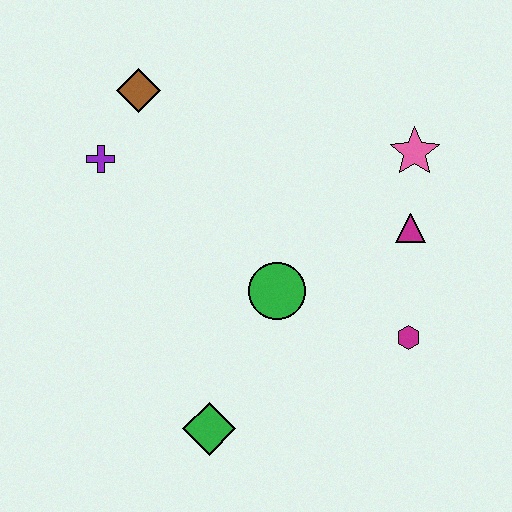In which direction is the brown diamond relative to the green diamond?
The brown diamond is above the green diamond.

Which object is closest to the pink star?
The magenta triangle is closest to the pink star.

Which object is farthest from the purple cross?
The magenta hexagon is farthest from the purple cross.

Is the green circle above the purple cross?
No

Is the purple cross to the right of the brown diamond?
No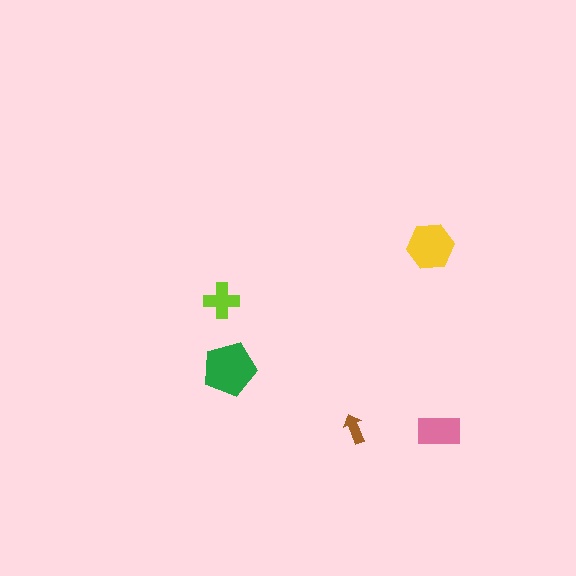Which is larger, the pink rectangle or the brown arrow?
The pink rectangle.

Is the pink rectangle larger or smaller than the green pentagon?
Smaller.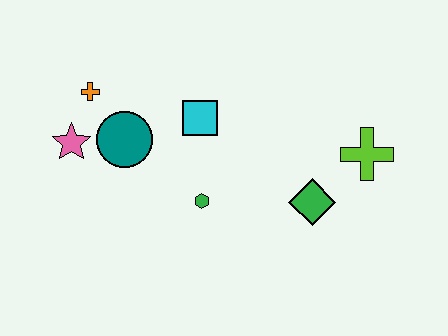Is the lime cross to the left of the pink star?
No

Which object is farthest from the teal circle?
The lime cross is farthest from the teal circle.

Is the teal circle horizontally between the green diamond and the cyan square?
No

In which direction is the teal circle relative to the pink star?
The teal circle is to the right of the pink star.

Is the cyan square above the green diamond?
Yes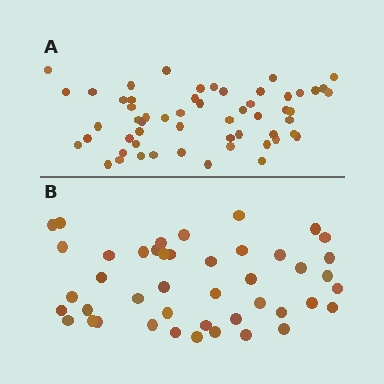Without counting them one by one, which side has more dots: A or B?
Region A (the top region) has more dots.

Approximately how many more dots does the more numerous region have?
Region A has roughly 12 or so more dots than region B.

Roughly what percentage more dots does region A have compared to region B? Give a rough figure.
About 25% more.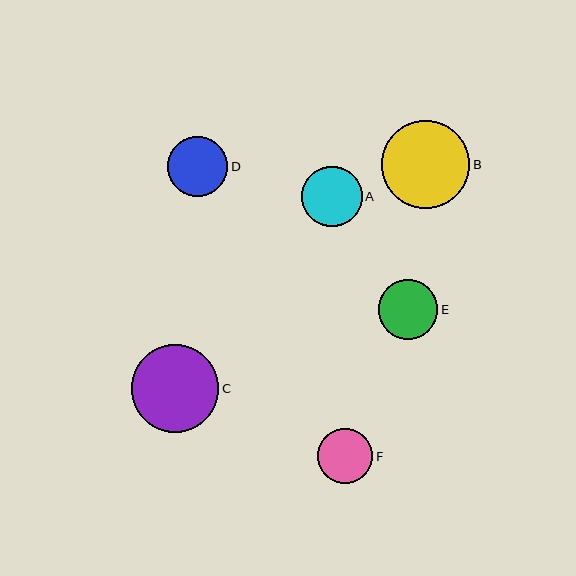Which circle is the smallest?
Circle F is the smallest with a size of approximately 55 pixels.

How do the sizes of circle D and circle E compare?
Circle D and circle E are approximately the same size.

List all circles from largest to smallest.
From largest to smallest: B, C, A, D, E, F.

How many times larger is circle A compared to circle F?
Circle A is approximately 1.1 times the size of circle F.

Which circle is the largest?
Circle B is the largest with a size of approximately 88 pixels.